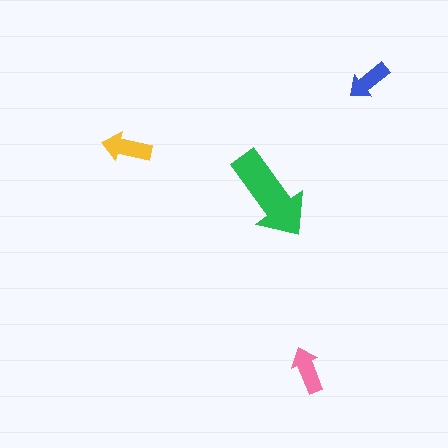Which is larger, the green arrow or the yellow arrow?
The green one.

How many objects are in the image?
There are 4 objects in the image.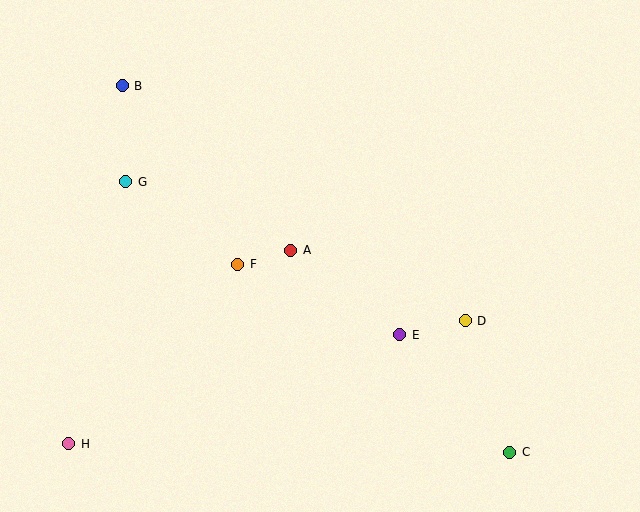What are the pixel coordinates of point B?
Point B is at (122, 86).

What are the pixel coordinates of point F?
Point F is at (237, 264).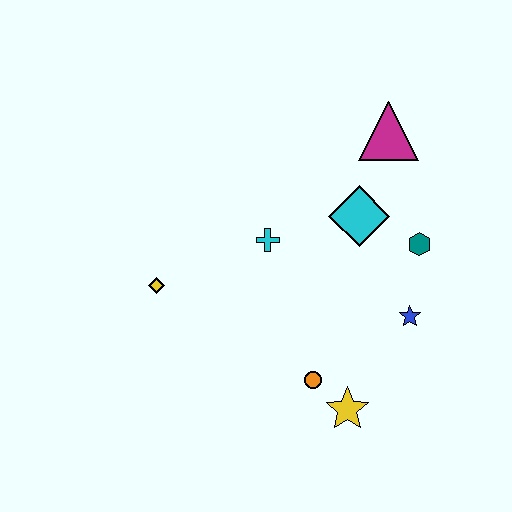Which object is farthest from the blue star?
The yellow diamond is farthest from the blue star.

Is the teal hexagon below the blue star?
No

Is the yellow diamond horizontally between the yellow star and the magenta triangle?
No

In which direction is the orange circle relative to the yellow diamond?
The orange circle is to the right of the yellow diamond.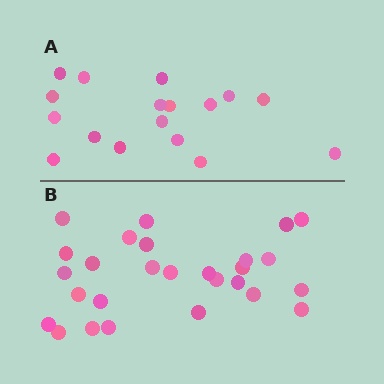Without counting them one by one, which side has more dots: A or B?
Region B (the bottom region) has more dots.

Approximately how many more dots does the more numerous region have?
Region B has roughly 10 or so more dots than region A.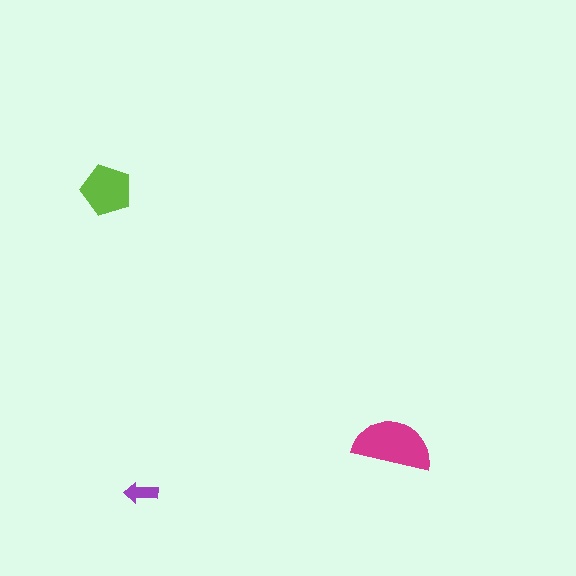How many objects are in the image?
There are 3 objects in the image.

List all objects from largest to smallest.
The magenta semicircle, the lime pentagon, the purple arrow.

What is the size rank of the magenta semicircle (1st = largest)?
1st.